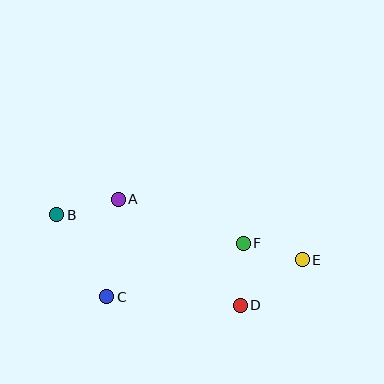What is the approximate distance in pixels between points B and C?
The distance between B and C is approximately 96 pixels.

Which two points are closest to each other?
Points E and F are closest to each other.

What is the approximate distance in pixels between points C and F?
The distance between C and F is approximately 147 pixels.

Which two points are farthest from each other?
Points B and E are farthest from each other.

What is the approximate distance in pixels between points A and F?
The distance between A and F is approximately 133 pixels.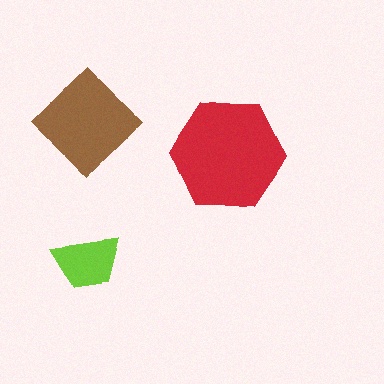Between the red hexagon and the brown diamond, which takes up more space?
The red hexagon.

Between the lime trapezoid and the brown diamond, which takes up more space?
The brown diamond.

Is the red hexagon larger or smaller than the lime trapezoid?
Larger.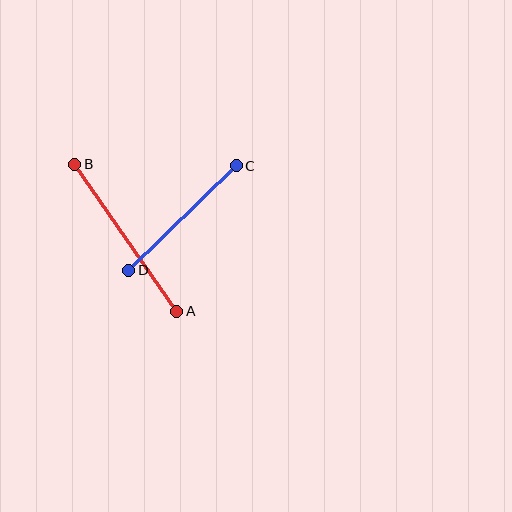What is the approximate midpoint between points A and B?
The midpoint is at approximately (126, 238) pixels.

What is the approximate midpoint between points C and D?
The midpoint is at approximately (182, 218) pixels.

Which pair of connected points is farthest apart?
Points A and B are farthest apart.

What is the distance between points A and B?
The distance is approximately 179 pixels.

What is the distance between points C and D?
The distance is approximately 150 pixels.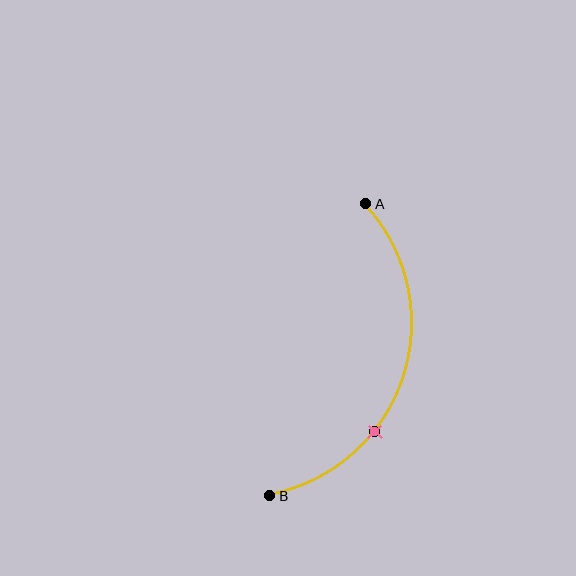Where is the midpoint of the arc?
The arc midpoint is the point on the curve farthest from the straight line joining A and B. It sits to the right of that line.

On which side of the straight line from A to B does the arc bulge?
The arc bulges to the right of the straight line connecting A and B.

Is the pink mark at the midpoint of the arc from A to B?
No. The pink mark lies on the arc but is closer to endpoint B. The arc midpoint would be at the point on the curve equidistant along the arc from both A and B.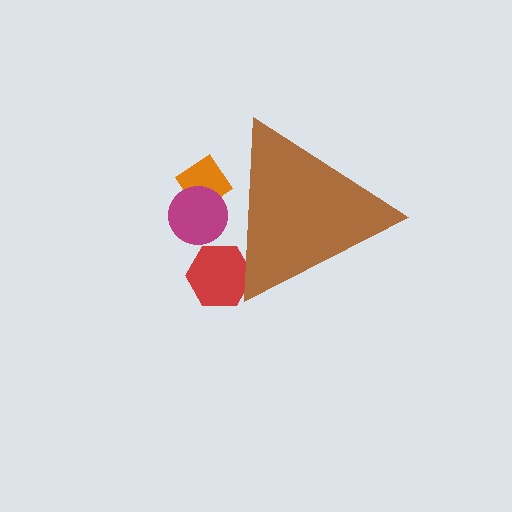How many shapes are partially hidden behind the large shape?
3 shapes are partially hidden.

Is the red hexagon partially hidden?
Yes, the red hexagon is partially hidden behind the brown triangle.